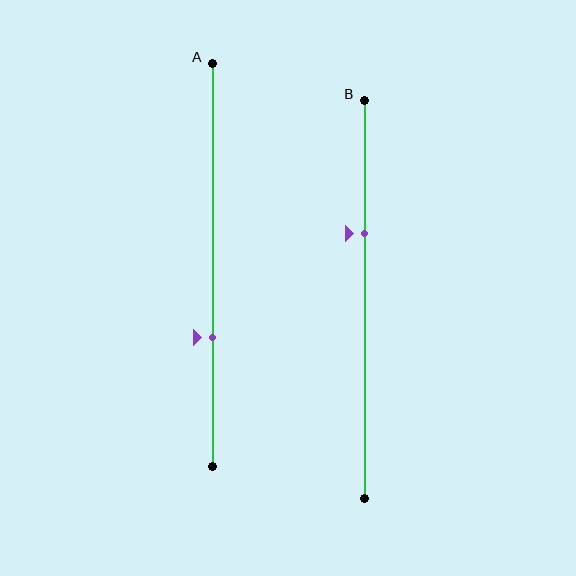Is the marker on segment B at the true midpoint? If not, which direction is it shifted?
No, the marker on segment B is shifted upward by about 17% of the segment length.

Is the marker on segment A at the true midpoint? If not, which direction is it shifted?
No, the marker on segment A is shifted downward by about 18% of the segment length.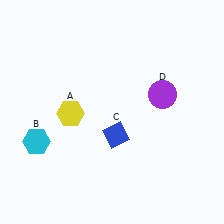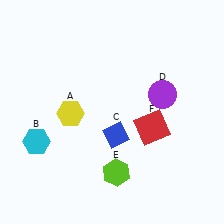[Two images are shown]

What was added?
A lime hexagon (E), a red square (F) were added in Image 2.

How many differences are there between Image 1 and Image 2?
There are 2 differences between the two images.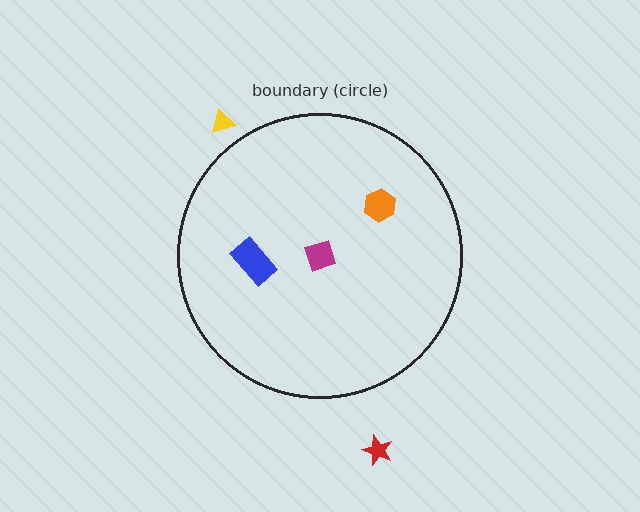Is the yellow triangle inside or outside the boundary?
Outside.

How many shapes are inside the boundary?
3 inside, 2 outside.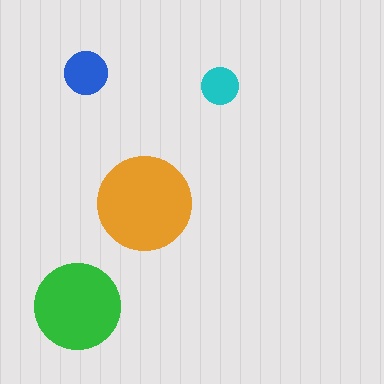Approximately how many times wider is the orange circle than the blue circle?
About 2 times wider.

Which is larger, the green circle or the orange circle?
The orange one.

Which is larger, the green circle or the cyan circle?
The green one.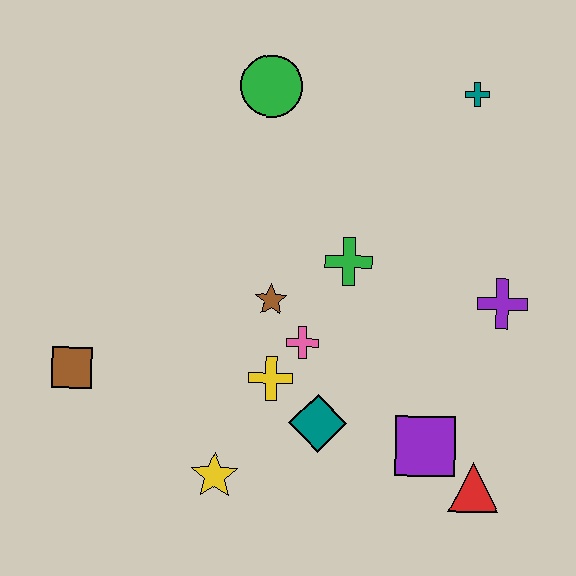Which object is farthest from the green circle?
The red triangle is farthest from the green circle.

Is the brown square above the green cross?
No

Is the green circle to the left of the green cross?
Yes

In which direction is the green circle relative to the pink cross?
The green circle is above the pink cross.